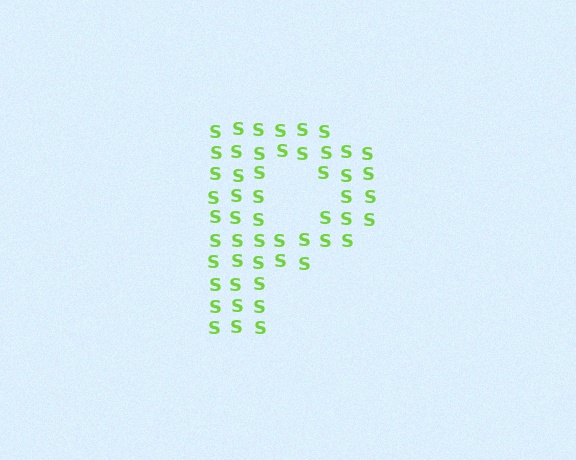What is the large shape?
The large shape is the letter P.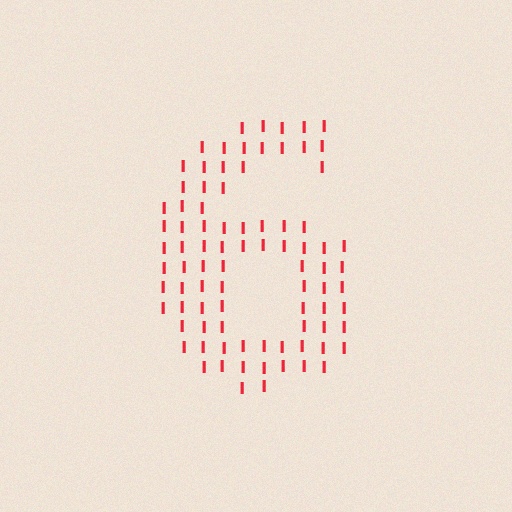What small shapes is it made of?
It is made of small letter I's.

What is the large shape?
The large shape is the digit 6.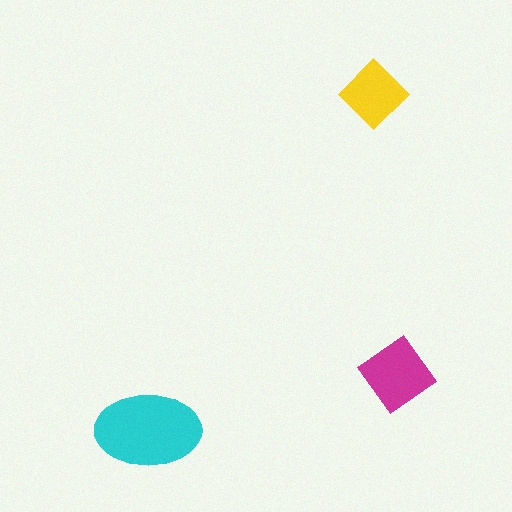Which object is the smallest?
The yellow diamond.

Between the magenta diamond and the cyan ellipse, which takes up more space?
The cyan ellipse.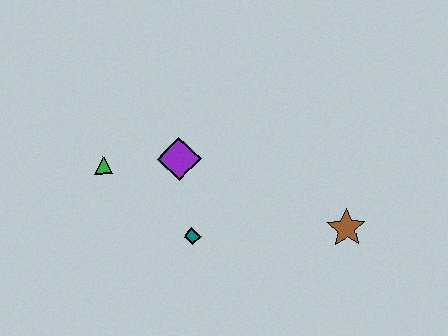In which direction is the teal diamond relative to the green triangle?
The teal diamond is to the right of the green triangle.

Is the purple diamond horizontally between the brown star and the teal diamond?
No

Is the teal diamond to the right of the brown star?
No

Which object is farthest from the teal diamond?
The brown star is farthest from the teal diamond.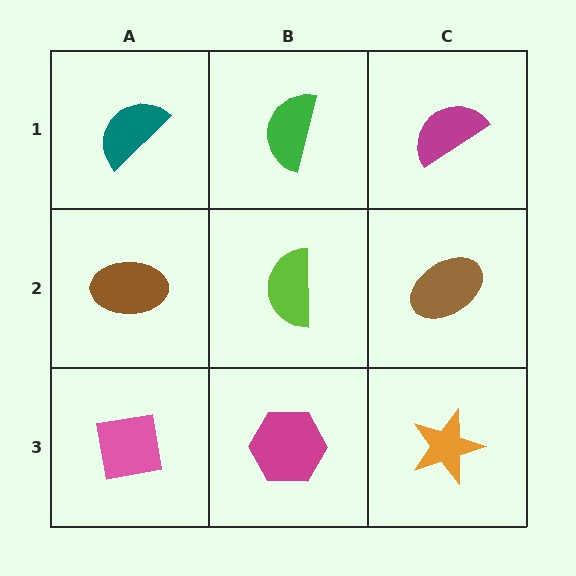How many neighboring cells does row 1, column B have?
3.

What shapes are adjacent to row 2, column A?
A teal semicircle (row 1, column A), a pink square (row 3, column A), a lime semicircle (row 2, column B).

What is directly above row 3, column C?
A brown ellipse.